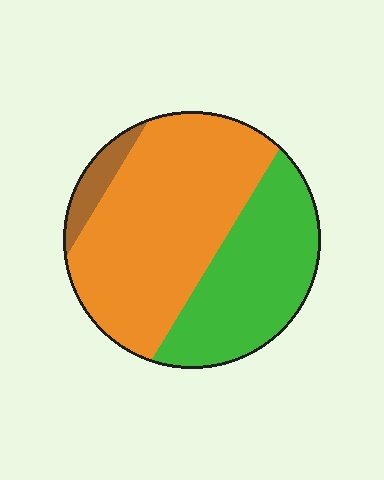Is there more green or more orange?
Orange.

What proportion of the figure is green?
Green covers 37% of the figure.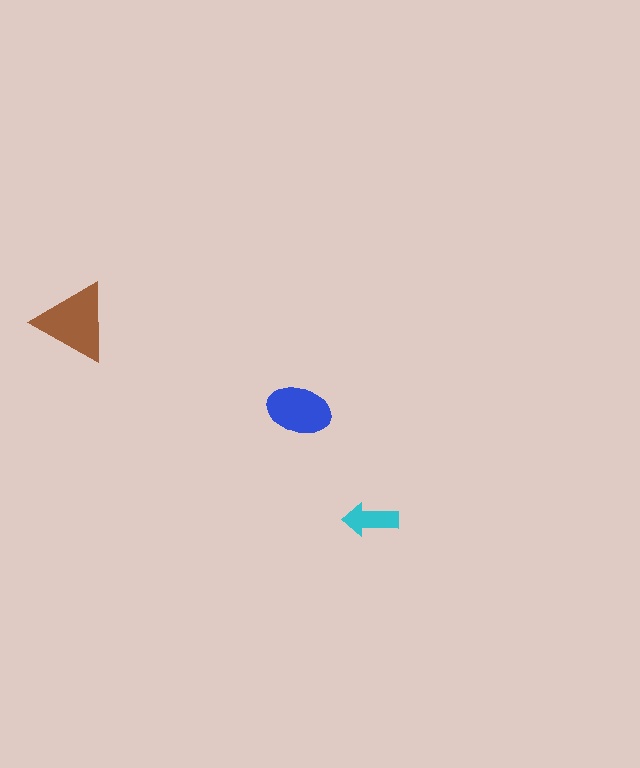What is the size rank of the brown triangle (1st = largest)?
1st.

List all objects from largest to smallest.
The brown triangle, the blue ellipse, the cyan arrow.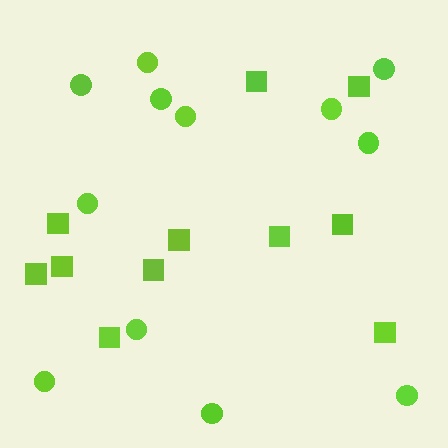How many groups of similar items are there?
There are 2 groups: one group of circles (12) and one group of squares (11).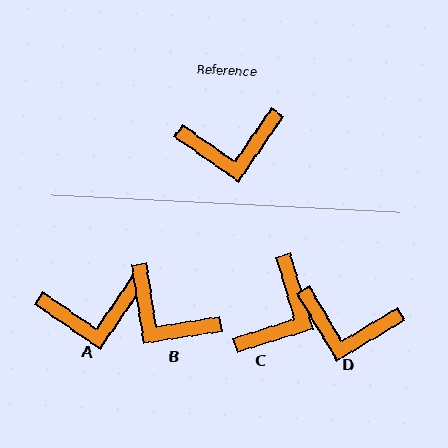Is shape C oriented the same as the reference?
No, it is off by about 52 degrees.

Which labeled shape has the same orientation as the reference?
A.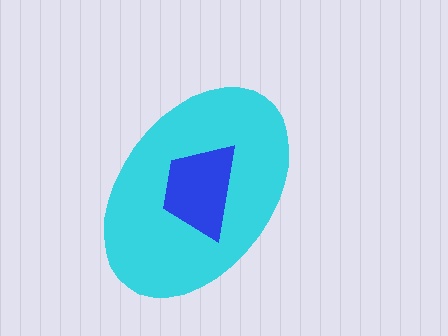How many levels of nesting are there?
2.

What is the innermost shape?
The blue trapezoid.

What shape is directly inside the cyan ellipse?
The blue trapezoid.